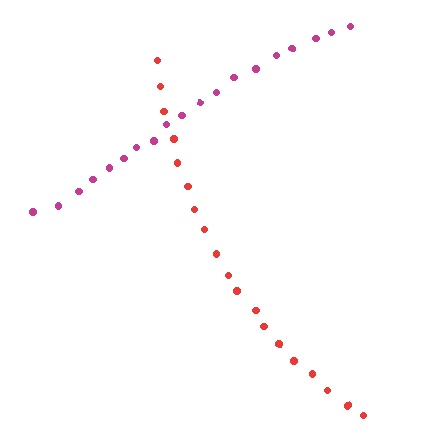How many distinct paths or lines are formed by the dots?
There are 2 distinct paths.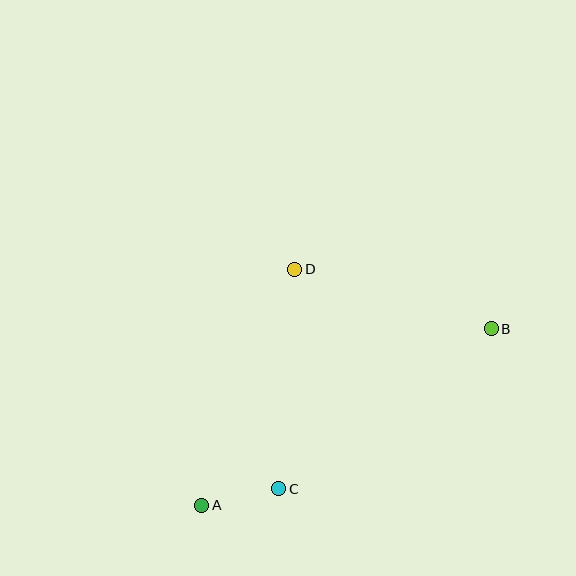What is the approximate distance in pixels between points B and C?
The distance between B and C is approximately 266 pixels.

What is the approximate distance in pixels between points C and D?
The distance between C and D is approximately 220 pixels.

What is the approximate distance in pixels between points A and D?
The distance between A and D is approximately 254 pixels.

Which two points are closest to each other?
Points A and C are closest to each other.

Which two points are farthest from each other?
Points A and B are farthest from each other.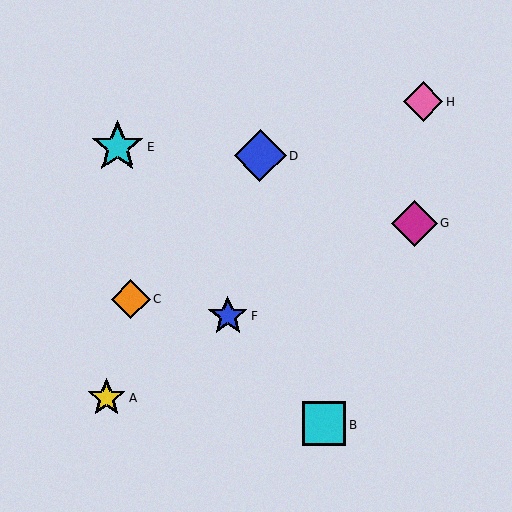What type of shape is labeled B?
Shape B is a cyan square.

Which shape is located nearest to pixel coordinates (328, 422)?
The cyan square (labeled B) at (324, 424) is nearest to that location.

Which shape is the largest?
The cyan star (labeled E) is the largest.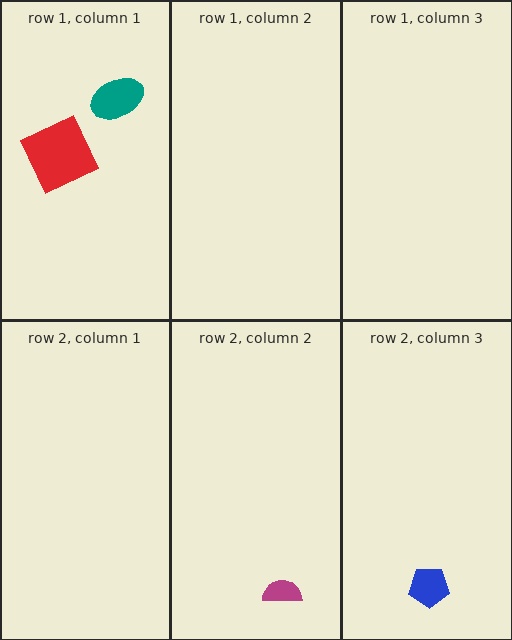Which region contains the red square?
The row 1, column 1 region.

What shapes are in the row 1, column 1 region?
The red square, the teal ellipse.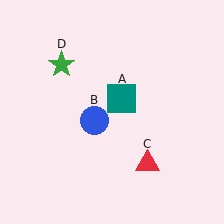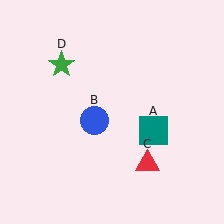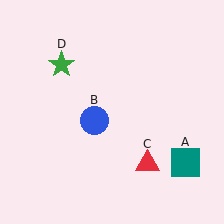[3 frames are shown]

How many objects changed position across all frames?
1 object changed position: teal square (object A).